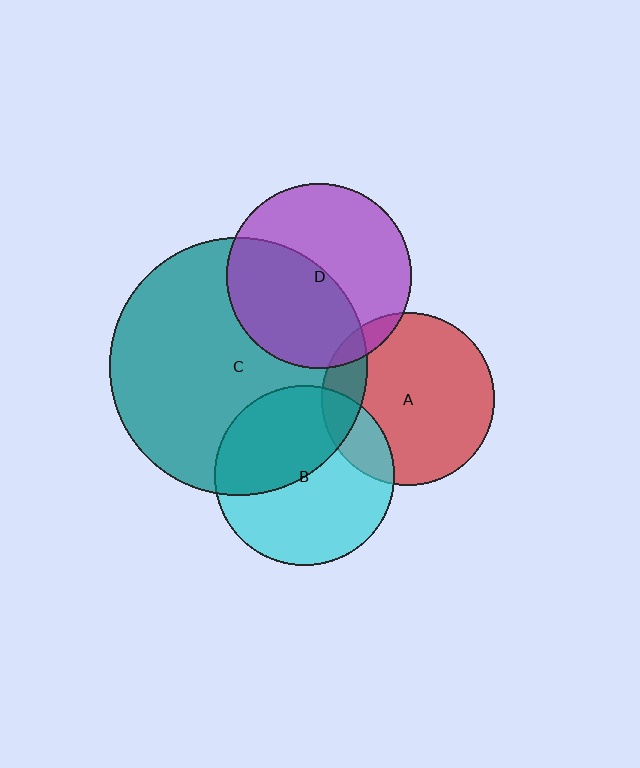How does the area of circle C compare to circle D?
Approximately 2.0 times.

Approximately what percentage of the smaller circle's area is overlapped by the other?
Approximately 15%.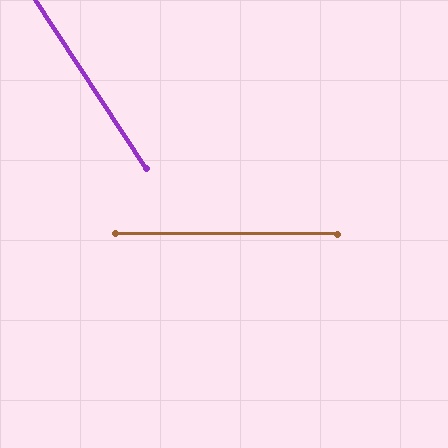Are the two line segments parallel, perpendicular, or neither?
Neither parallel nor perpendicular — they differ by about 57°.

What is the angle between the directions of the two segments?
Approximately 57 degrees.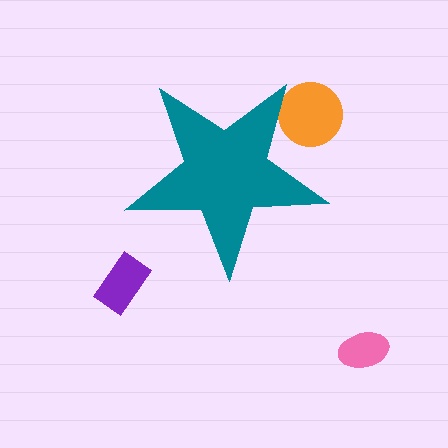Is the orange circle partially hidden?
Yes, the orange circle is partially hidden behind the teal star.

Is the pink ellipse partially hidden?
No, the pink ellipse is fully visible.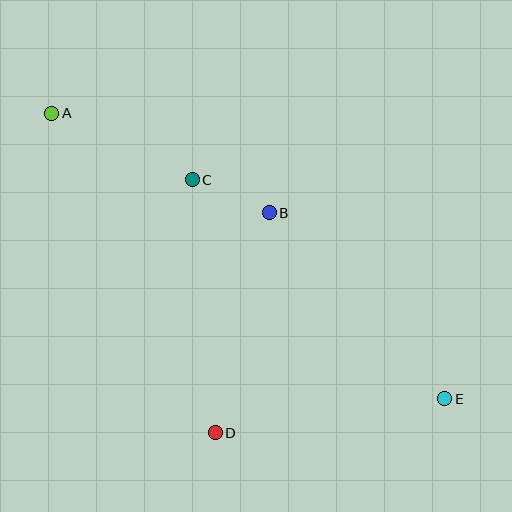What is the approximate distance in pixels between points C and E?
The distance between C and E is approximately 334 pixels.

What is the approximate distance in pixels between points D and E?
The distance between D and E is approximately 232 pixels.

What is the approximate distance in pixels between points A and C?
The distance between A and C is approximately 155 pixels.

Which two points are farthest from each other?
Points A and E are farthest from each other.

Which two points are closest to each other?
Points B and C are closest to each other.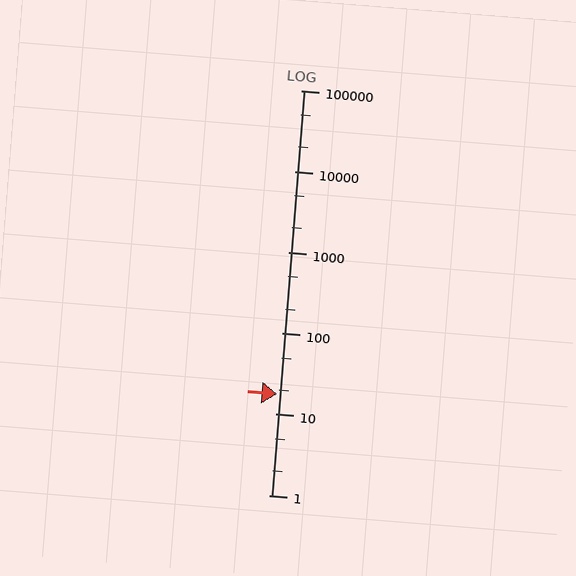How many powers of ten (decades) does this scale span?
The scale spans 5 decades, from 1 to 100000.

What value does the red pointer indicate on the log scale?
The pointer indicates approximately 18.